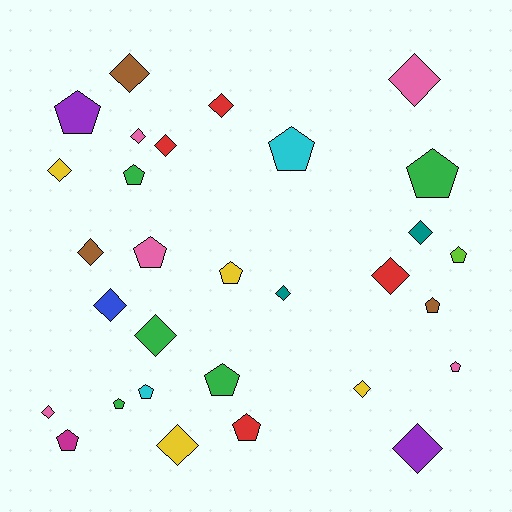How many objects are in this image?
There are 30 objects.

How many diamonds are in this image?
There are 16 diamonds.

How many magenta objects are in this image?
There is 1 magenta object.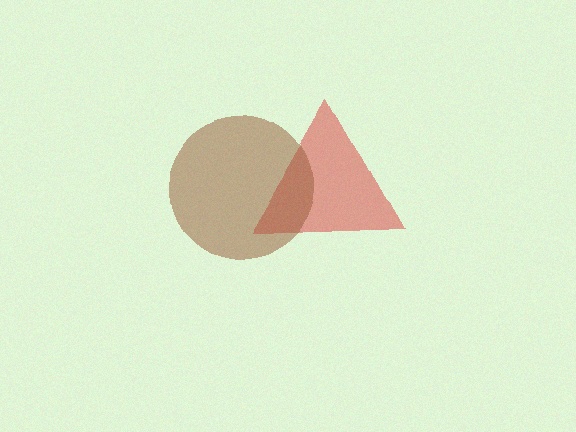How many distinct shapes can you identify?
There are 2 distinct shapes: a red triangle, a brown circle.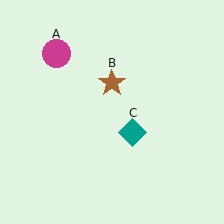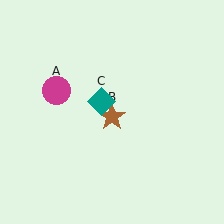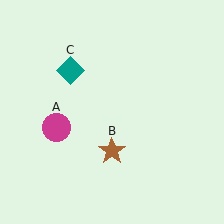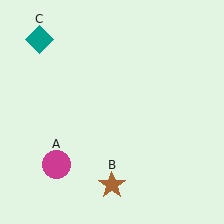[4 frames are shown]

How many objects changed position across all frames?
3 objects changed position: magenta circle (object A), brown star (object B), teal diamond (object C).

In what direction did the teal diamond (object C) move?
The teal diamond (object C) moved up and to the left.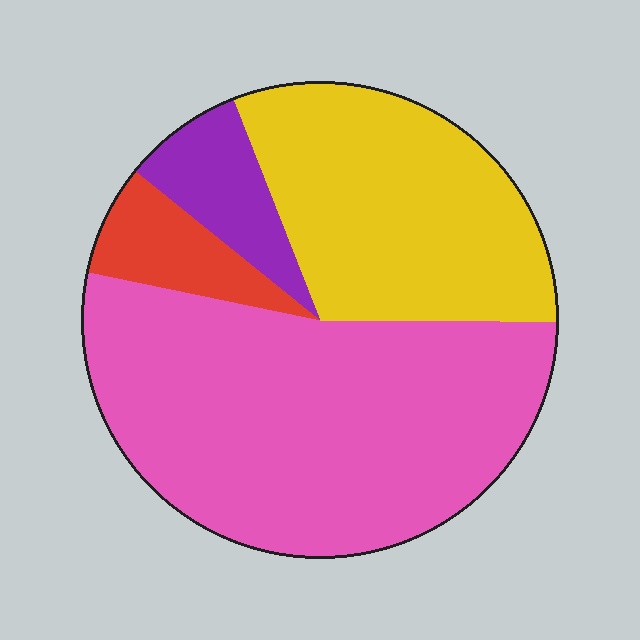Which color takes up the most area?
Pink, at roughly 55%.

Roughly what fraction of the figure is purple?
Purple covers about 10% of the figure.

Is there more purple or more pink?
Pink.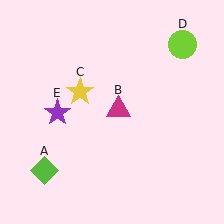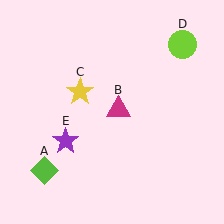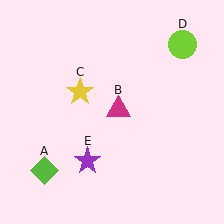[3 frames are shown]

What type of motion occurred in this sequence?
The purple star (object E) rotated counterclockwise around the center of the scene.